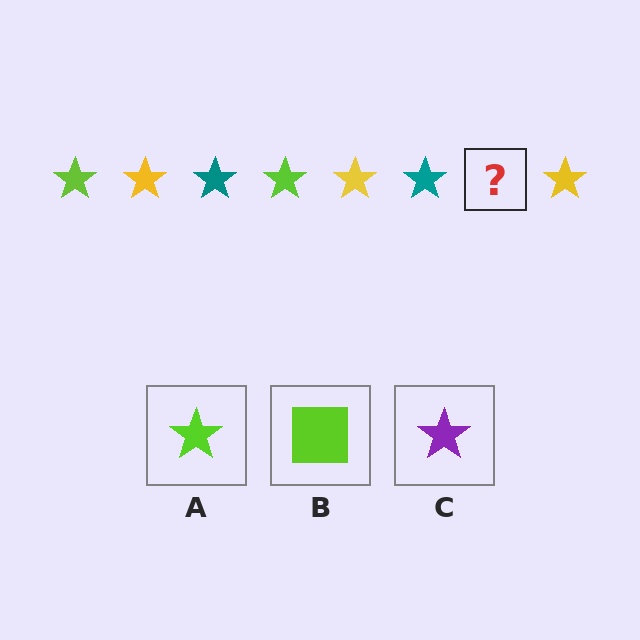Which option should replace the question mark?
Option A.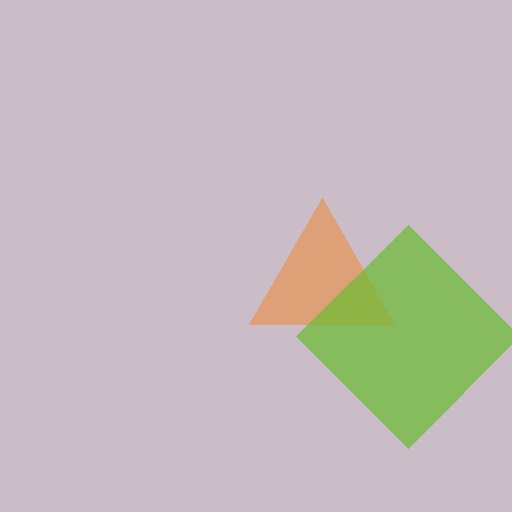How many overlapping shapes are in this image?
There are 2 overlapping shapes in the image.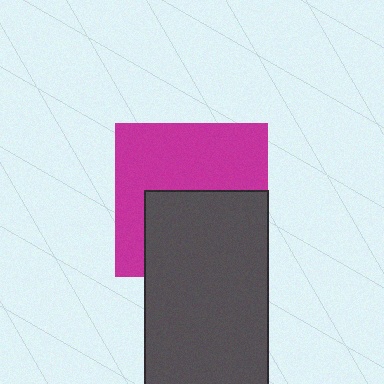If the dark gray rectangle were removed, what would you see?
You would see the complete magenta square.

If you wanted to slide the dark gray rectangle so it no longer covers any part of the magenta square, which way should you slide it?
Slide it down — that is the most direct way to separate the two shapes.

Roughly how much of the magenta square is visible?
About half of it is visible (roughly 53%).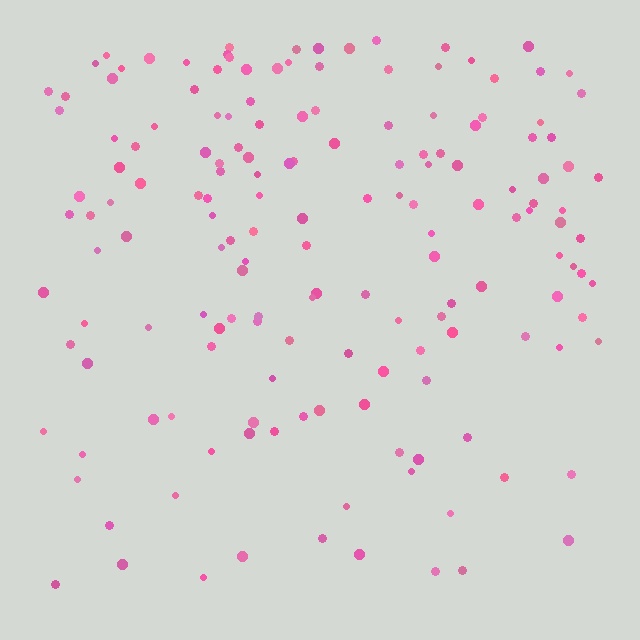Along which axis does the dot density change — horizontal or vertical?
Vertical.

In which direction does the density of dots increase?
From bottom to top, with the top side densest.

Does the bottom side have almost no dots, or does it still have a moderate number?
Still a moderate number, just noticeably fewer than the top.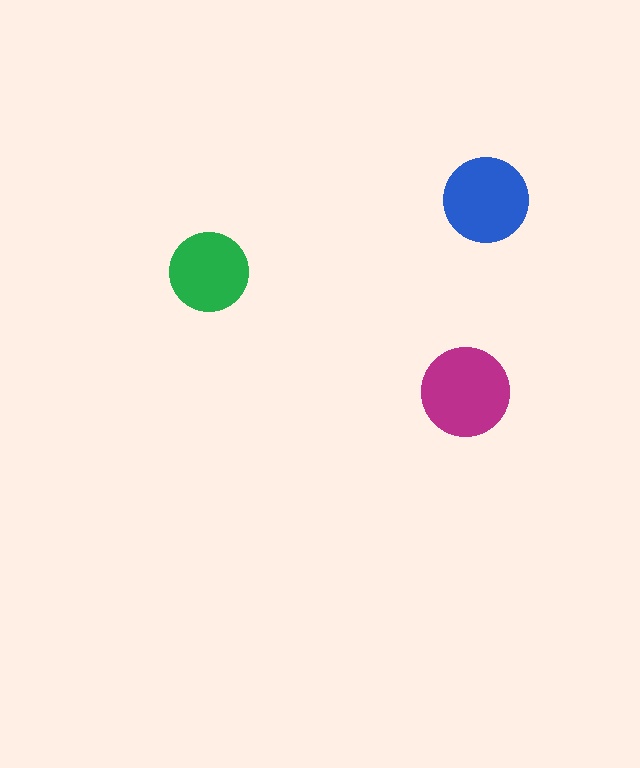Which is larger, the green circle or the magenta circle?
The magenta one.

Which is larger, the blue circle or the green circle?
The blue one.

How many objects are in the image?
There are 3 objects in the image.